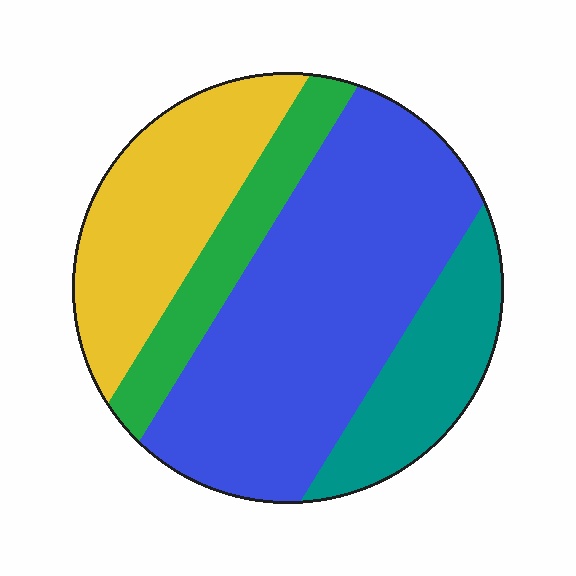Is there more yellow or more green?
Yellow.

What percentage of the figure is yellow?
Yellow covers around 25% of the figure.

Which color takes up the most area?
Blue, at roughly 50%.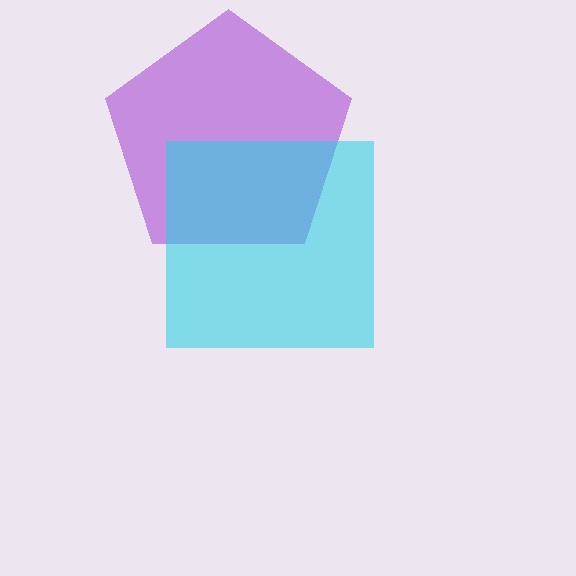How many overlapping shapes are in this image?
There are 2 overlapping shapes in the image.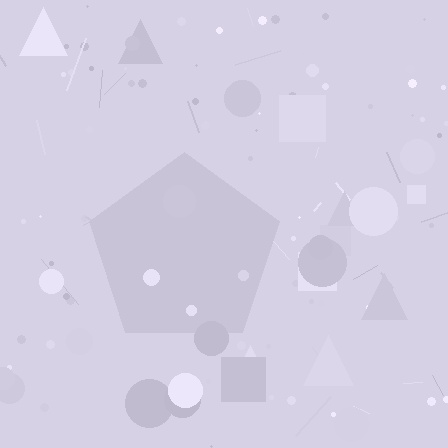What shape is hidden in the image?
A pentagon is hidden in the image.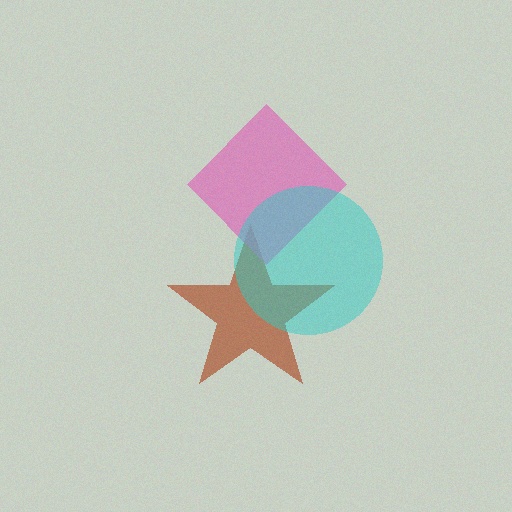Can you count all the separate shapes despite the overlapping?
Yes, there are 3 separate shapes.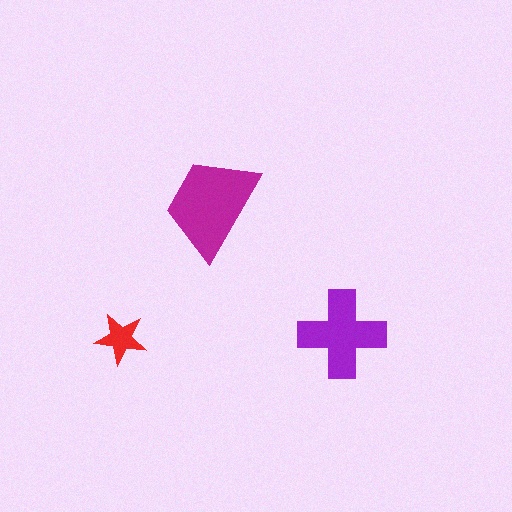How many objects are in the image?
There are 3 objects in the image.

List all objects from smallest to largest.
The red star, the purple cross, the magenta trapezoid.